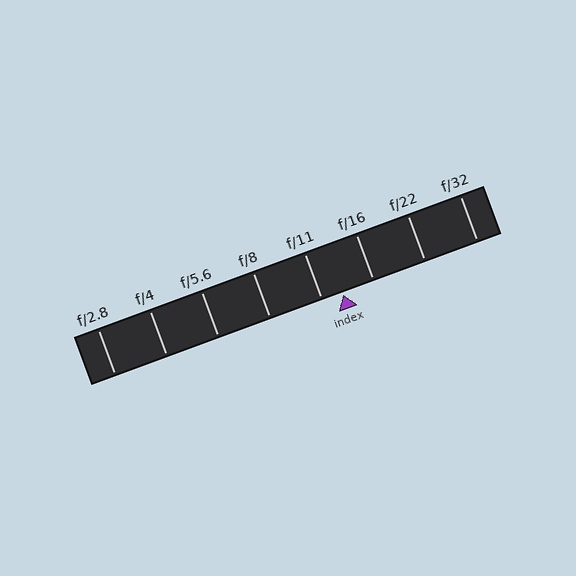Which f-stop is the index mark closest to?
The index mark is closest to f/11.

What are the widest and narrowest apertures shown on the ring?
The widest aperture shown is f/2.8 and the narrowest is f/32.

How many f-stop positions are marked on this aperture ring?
There are 8 f-stop positions marked.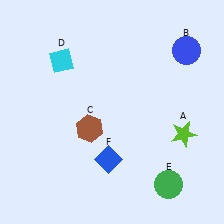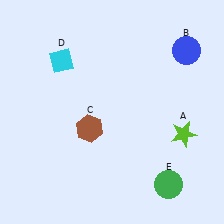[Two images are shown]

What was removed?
The blue diamond (F) was removed in Image 2.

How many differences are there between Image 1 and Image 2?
There is 1 difference between the two images.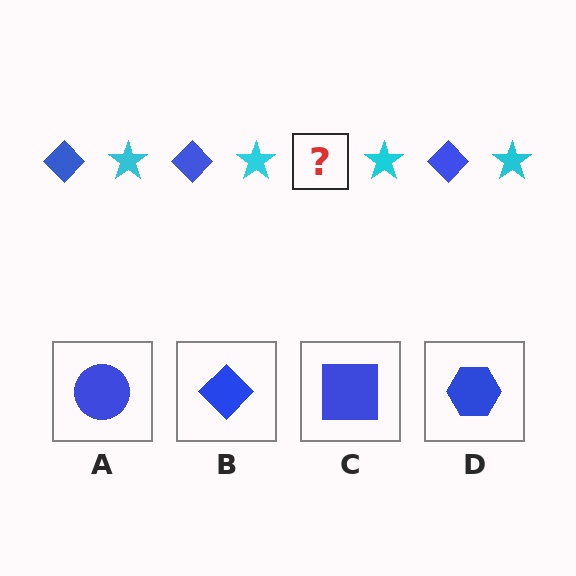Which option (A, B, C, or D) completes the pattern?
B.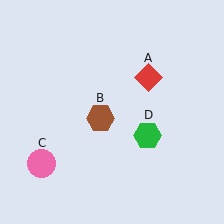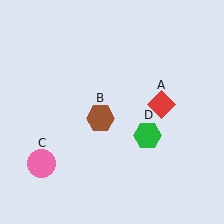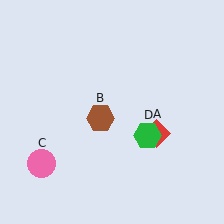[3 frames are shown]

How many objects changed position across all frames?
1 object changed position: red diamond (object A).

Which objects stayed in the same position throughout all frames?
Brown hexagon (object B) and pink circle (object C) and green hexagon (object D) remained stationary.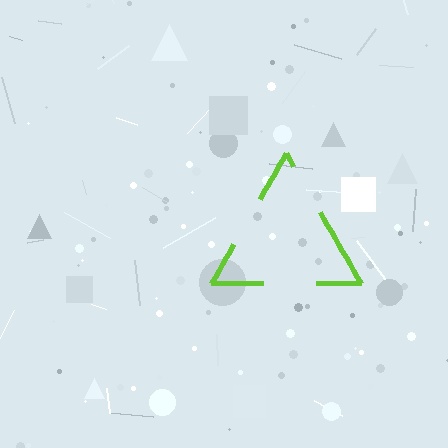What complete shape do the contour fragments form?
The contour fragments form a triangle.